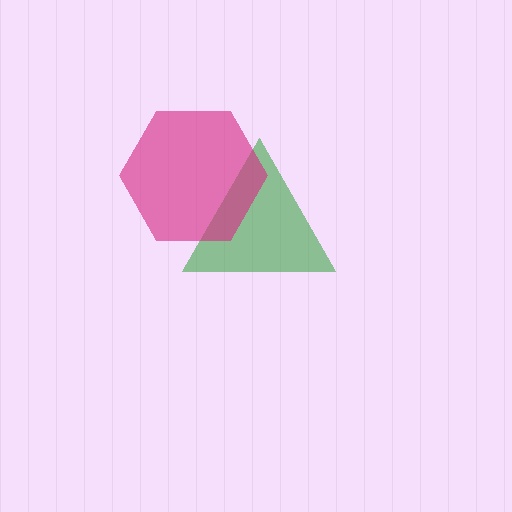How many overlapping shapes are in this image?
There are 2 overlapping shapes in the image.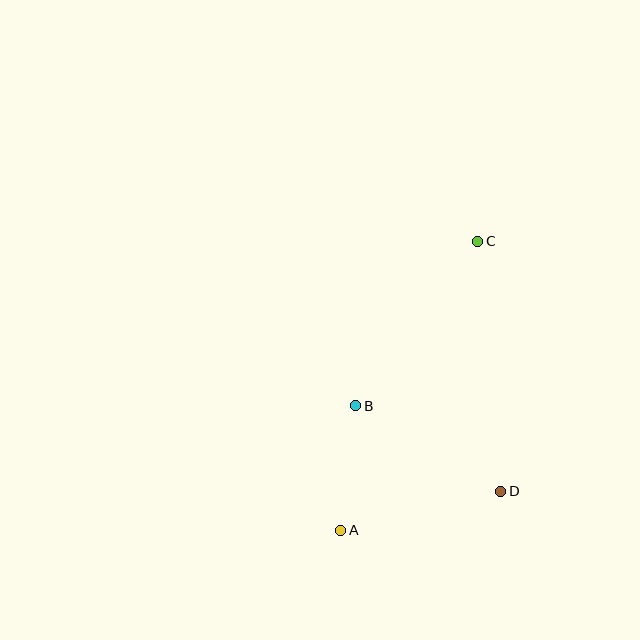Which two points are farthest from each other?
Points A and C are farthest from each other.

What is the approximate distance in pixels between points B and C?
The distance between B and C is approximately 205 pixels.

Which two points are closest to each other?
Points A and B are closest to each other.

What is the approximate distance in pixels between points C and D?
The distance between C and D is approximately 251 pixels.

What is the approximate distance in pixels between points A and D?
The distance between A and D is approximately 165 pixels.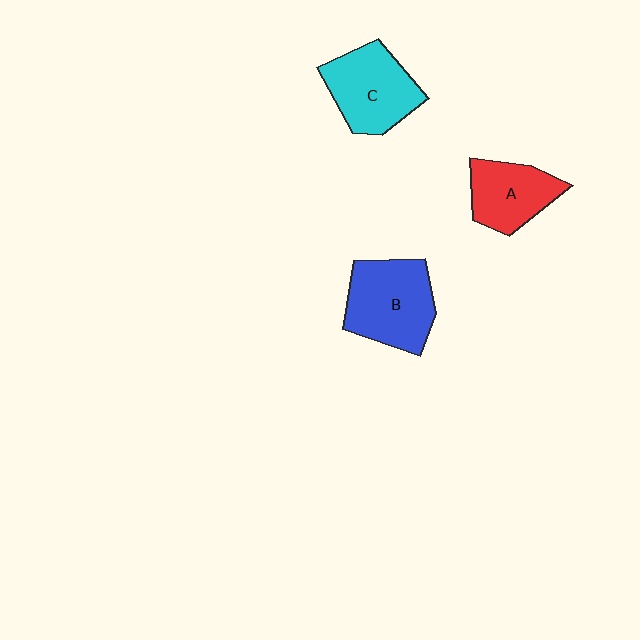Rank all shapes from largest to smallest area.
From largest to smallest: B (blue), C (cyan), A (red).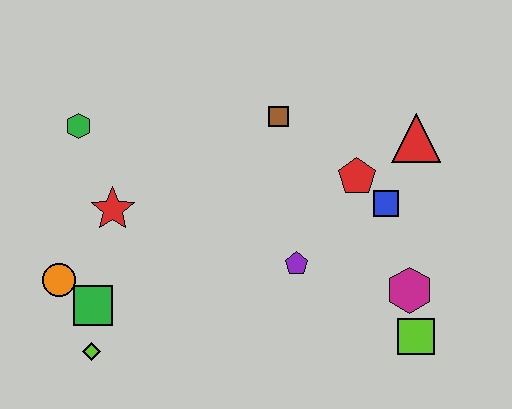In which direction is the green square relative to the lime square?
The green square is to the left of the lime square.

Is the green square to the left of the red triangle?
Yes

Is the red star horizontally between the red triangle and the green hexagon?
Yes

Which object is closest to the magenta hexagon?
The lime square is closest to the magenta hexagon.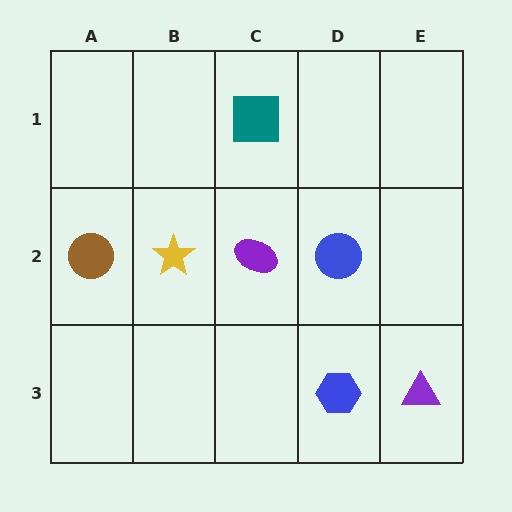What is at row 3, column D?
A blue hexagon.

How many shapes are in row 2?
4 shapes.